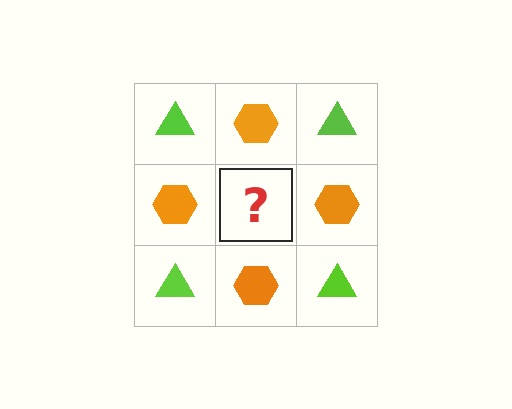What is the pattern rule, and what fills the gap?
The rule is that it alternates lime triangle and orange hexagon in a checkerboard pattern. The gap should be filled with a lime triangle.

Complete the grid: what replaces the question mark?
The question mark should be replaced with a lime triangle.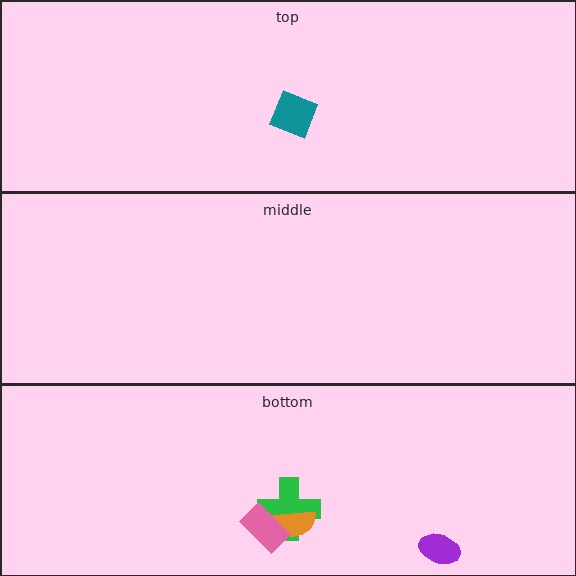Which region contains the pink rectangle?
The bottom region.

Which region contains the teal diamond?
The top region.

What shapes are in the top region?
The teal diamond.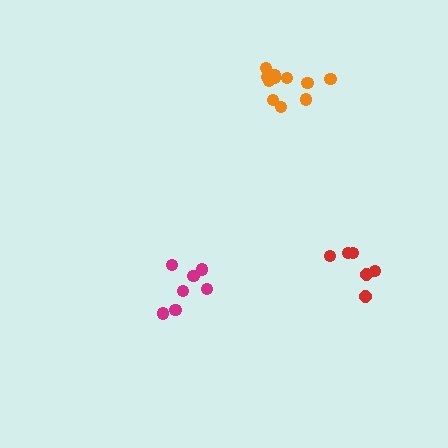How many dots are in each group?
Group 1: 11 dots, Group 2: 6 dots, Group 3: 7 dots (24 total).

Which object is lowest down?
The magenta cluster is bottommost.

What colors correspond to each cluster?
The clusters are colored: orange, red, magenta.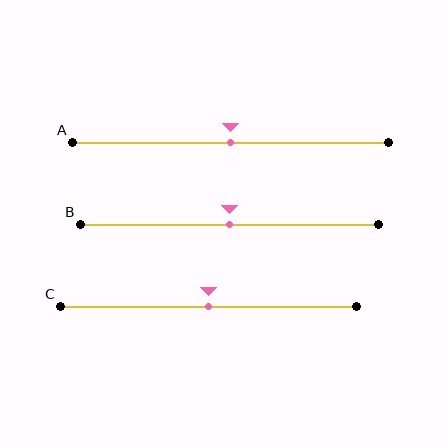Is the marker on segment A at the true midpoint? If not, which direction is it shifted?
Yes, the marker on segment A is at the true midpoint.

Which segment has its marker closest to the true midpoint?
Segment A has its marker closest to the true midpoint.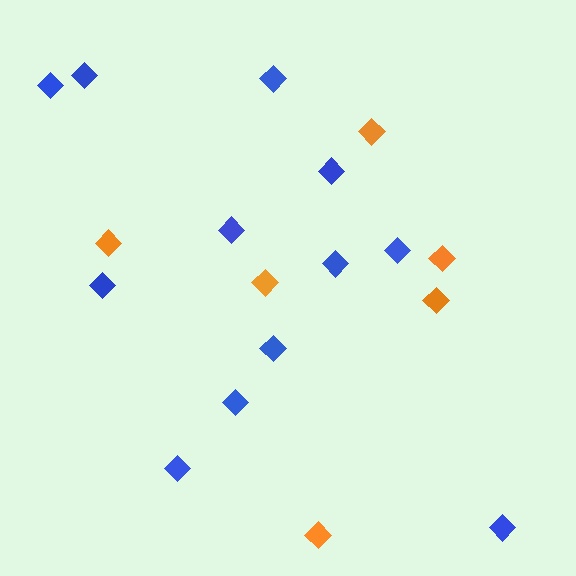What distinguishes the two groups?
There are 2 groups: one group of orange diamonds (6) and one group of blue diamonds (12).